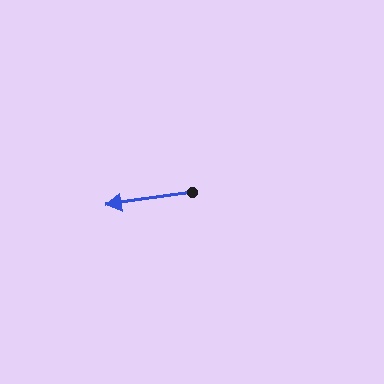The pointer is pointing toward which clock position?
Roughly 9 o'clock.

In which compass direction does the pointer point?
West.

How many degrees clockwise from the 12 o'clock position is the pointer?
Approximately 262 degrees.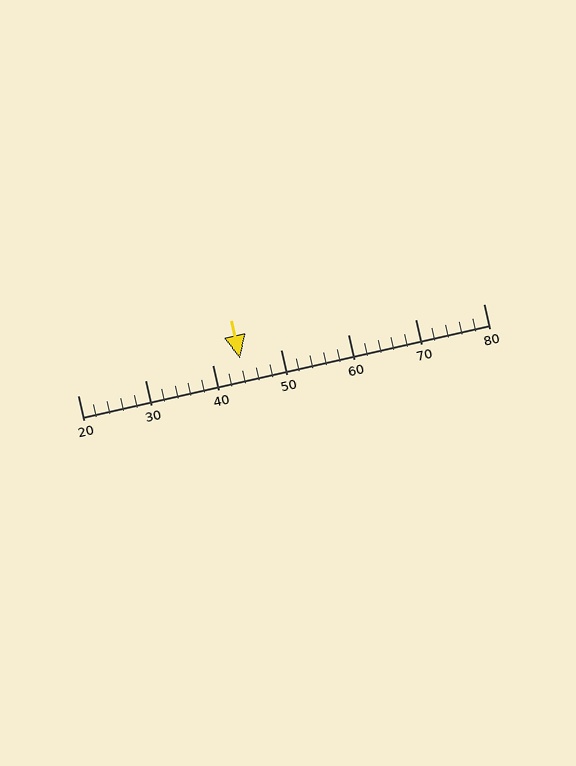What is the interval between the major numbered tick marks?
The major tick marks are spaced 10 units apart.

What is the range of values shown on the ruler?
The ruler shows values from 20 to 80.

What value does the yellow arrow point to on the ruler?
The yellow arrow points to approximately 44.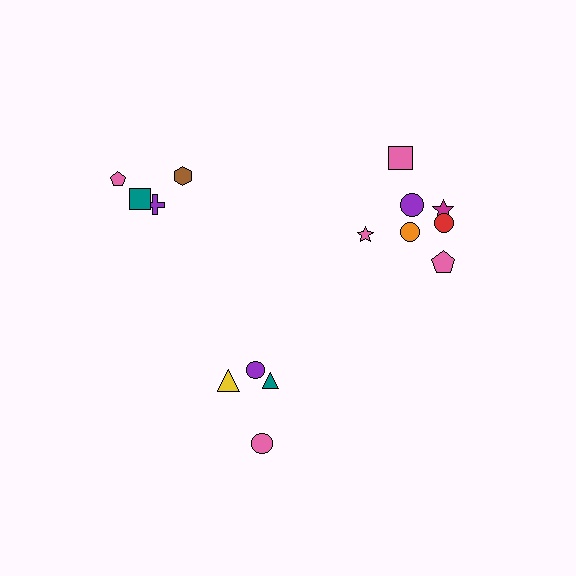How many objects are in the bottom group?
There are 4 objects.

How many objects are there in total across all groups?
There are 15 objects.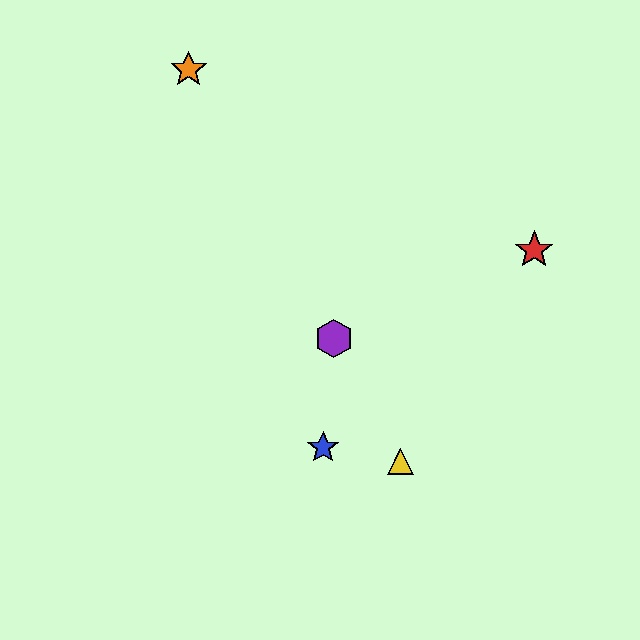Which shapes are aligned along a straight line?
The green triangle, the yellow triangle, the purple hexagon, the orange star are aligned along a straight line.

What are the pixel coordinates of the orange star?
The orange star is at (189, 70).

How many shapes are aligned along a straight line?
4 shapes (the green triangle, the yellow triangle, the purple hexagon, the orange star) are aligned along a straight line.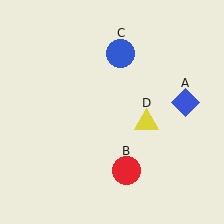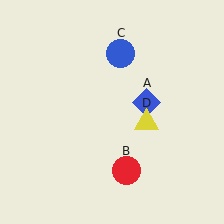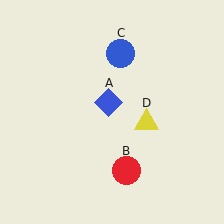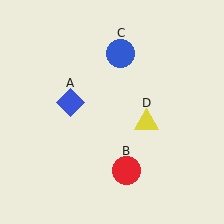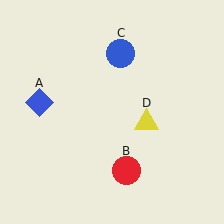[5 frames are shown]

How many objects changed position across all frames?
1 object changed position: blue diamond (object A).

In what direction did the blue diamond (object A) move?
The blue diamond (object A) moved left.